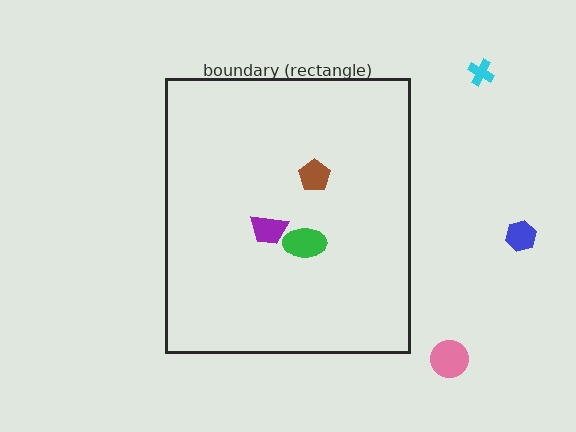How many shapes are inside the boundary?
3 inside, 3 outside.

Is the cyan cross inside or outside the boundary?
Outside.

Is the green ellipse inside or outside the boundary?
Inside.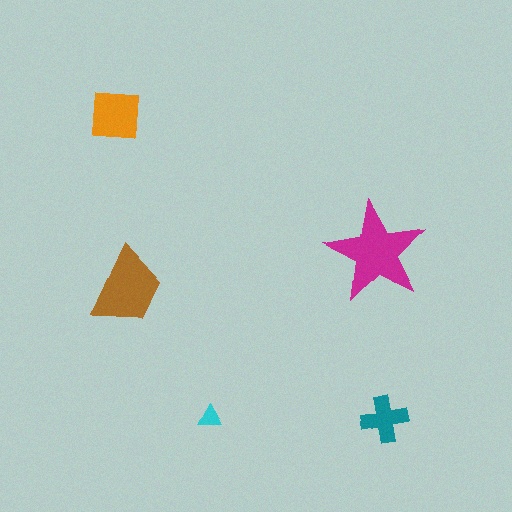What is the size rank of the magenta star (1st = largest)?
1st.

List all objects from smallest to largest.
The cyan triangle, the teal cross, the orange square, the brown trapezoid, the magenta star.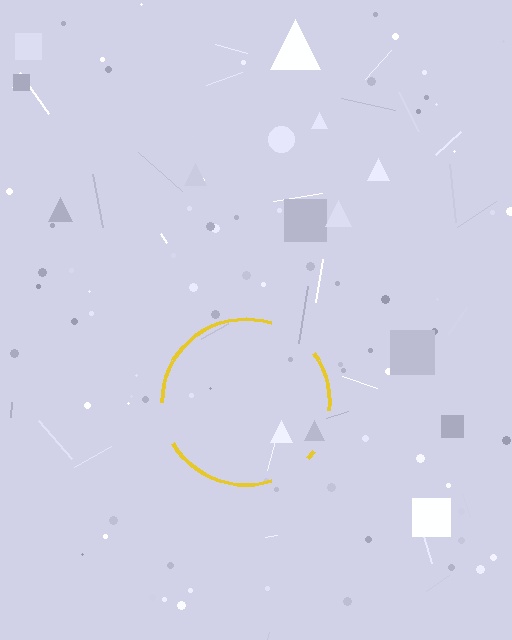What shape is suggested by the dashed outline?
The dashed outline suggests a circle.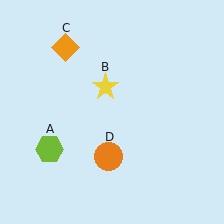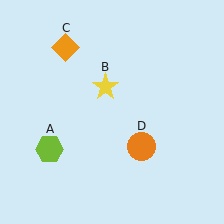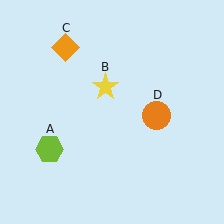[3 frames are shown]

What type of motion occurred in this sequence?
The orange circle (object D) rotated counterclockwise around the center of the scene.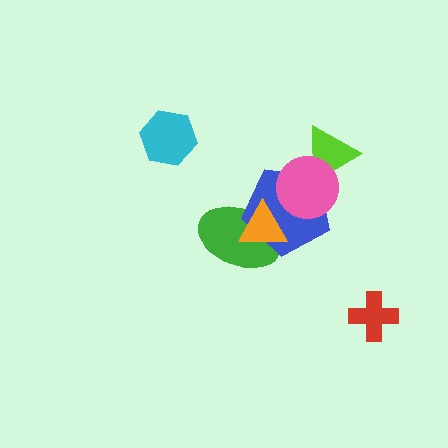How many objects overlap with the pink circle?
2 objects overlap with the pink circle.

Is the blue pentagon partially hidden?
Yes, it is partially covered by another shape.